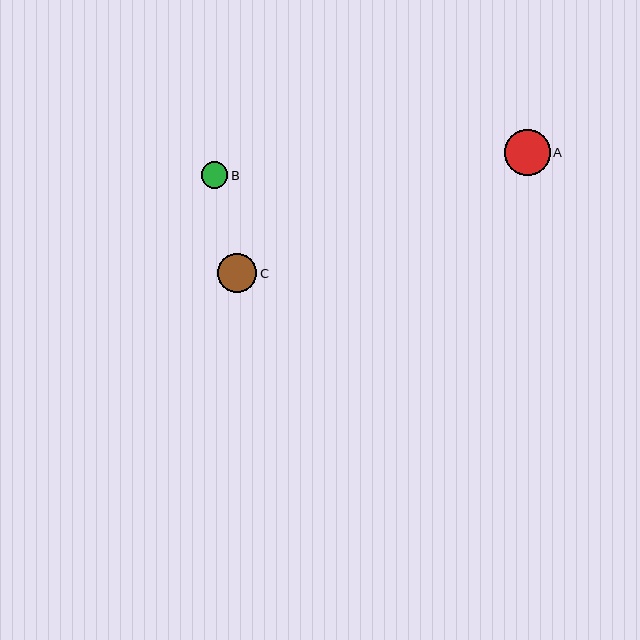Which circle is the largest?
Circle A is the largest with a size of approximately 46 pixels.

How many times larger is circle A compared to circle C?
Circle A is approximately 1.2 times the size of circle C.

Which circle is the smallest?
Circle B is the smallest with a size of approximately 26 pixels.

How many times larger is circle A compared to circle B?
Circle A is approximately 1.7 times the size of circle B.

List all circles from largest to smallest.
From largest to smallest: A, C, B.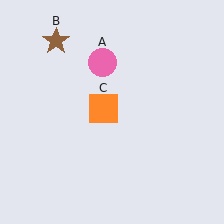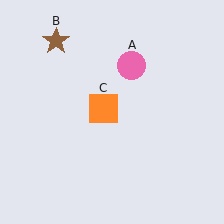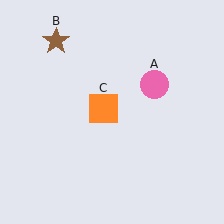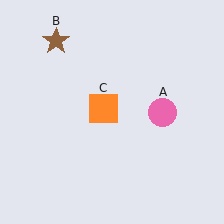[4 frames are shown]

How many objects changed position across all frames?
1 object changed position: pink circle (object A).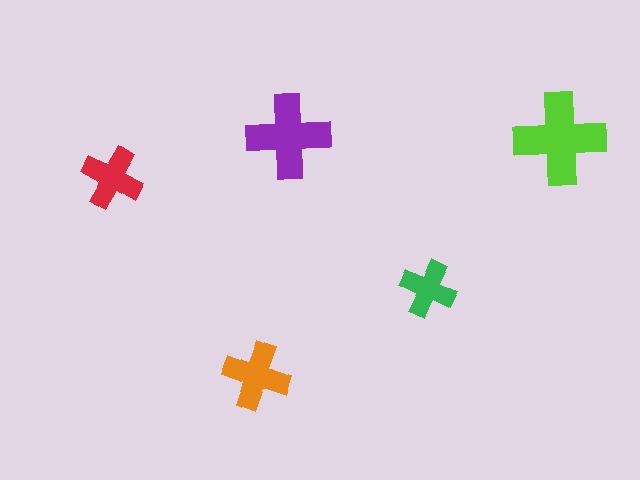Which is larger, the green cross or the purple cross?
The purple one.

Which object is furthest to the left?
The red cross is leftmost.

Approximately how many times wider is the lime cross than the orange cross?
About 1.5 times wider.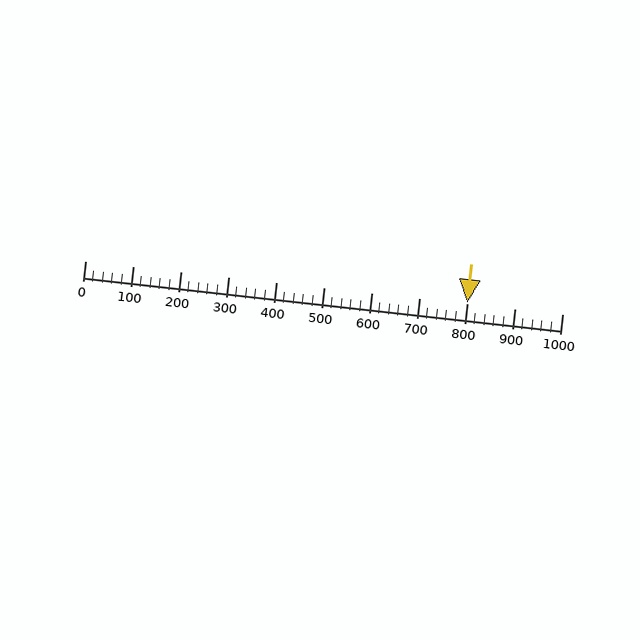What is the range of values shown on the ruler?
The ruler shows values from 0 to 1000.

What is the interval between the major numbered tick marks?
The major tick marks are spaced 100 units apart.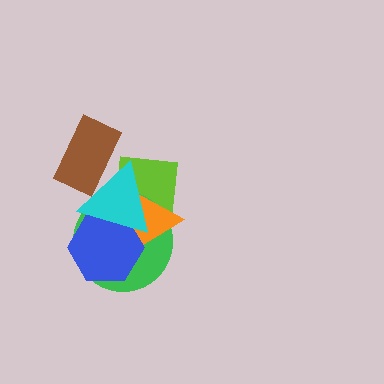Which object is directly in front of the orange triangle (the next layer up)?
The blue hexagon is directly in front of the orange triangle.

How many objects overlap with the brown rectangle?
2 objects overlap with the brown rectangle.